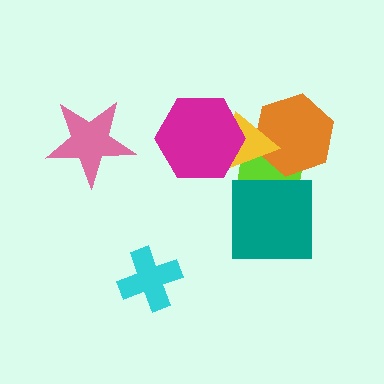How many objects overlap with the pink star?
0 objects overlap with the pink star.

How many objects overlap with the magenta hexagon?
1 object overlaps with the magenta hexagon.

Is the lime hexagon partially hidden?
Yes, it is partially covered by another shape.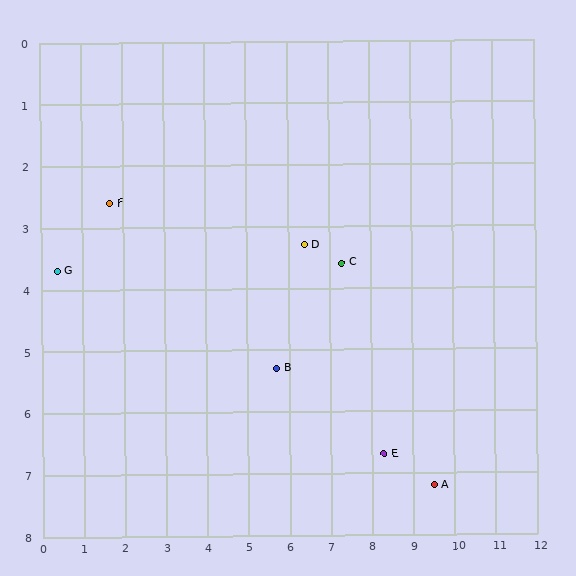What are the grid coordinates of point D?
Point D is at approximately (6.4, 3.3).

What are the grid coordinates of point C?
Point C is at approximately (7.3, 3.6).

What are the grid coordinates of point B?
Point B is at approximately (5.7, 5.3).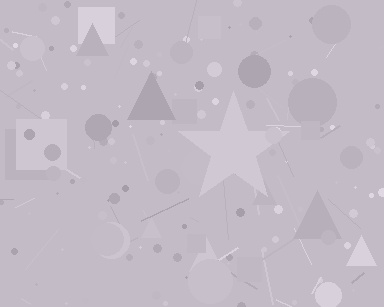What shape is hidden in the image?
A star is hidden in the image.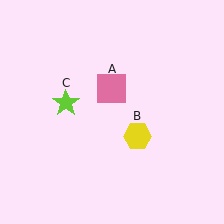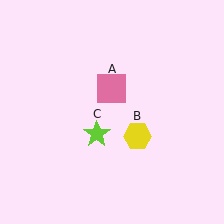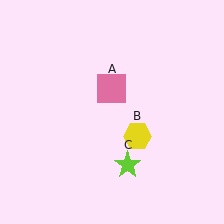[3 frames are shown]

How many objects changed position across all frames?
1 object changed position: lime star (object C).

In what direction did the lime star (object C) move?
The lime star (object C) moved down and to the right.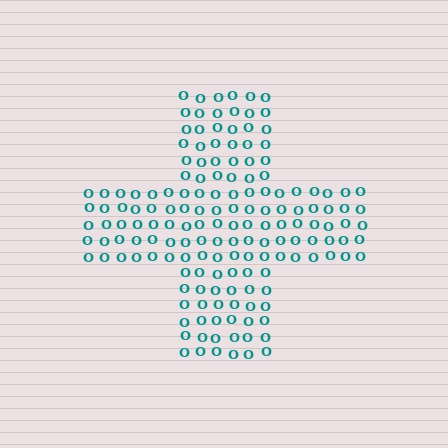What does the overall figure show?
The overall figure shows a cross.